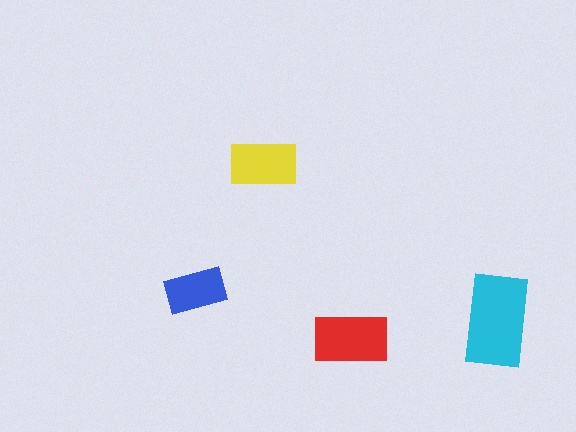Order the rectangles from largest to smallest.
the cyan one, the red one, the yellow one, the blue one.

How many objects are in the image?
There are 4 objects in the image.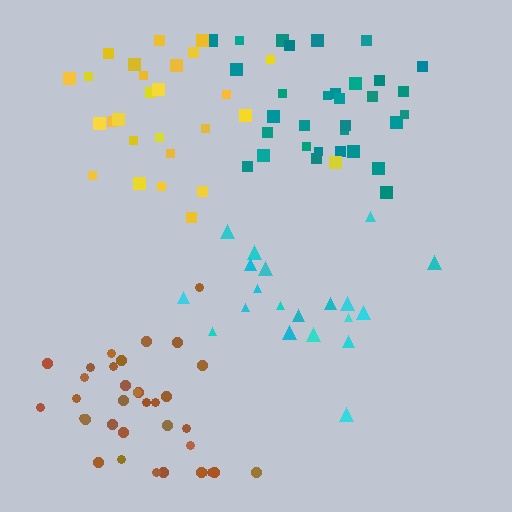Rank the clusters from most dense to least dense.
teal, brown, cyan, yellow.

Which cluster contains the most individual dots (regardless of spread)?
Brown (35).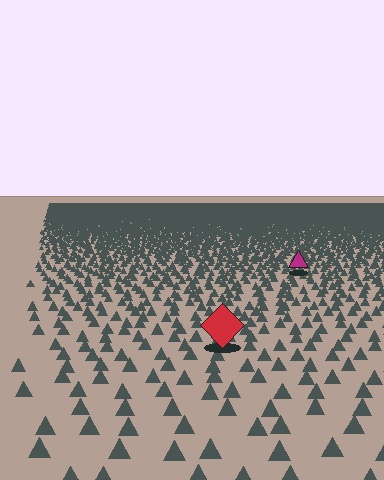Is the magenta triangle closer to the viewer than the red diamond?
No. The red diamond is closer — you can tell from the texture gradient: the ground texture is coarser near it.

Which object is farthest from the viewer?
The magenta triangle is farthest from the viewer. It appears smaller and the ground texture around it is denser.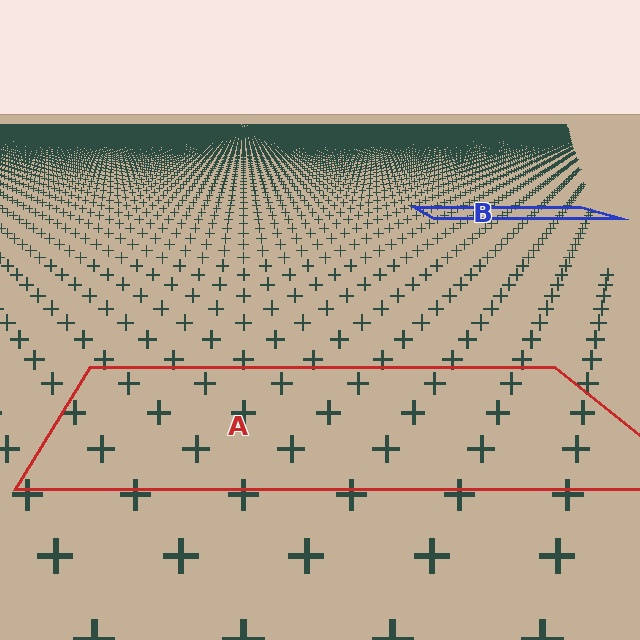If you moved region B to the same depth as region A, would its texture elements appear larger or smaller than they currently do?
They would appear larger. At a closer depth, the same texture elements are projected at a bigger on-screen size.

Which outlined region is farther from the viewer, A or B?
Region B is farther from the viewer — the texture elements inside it appear smaller and more densely packed.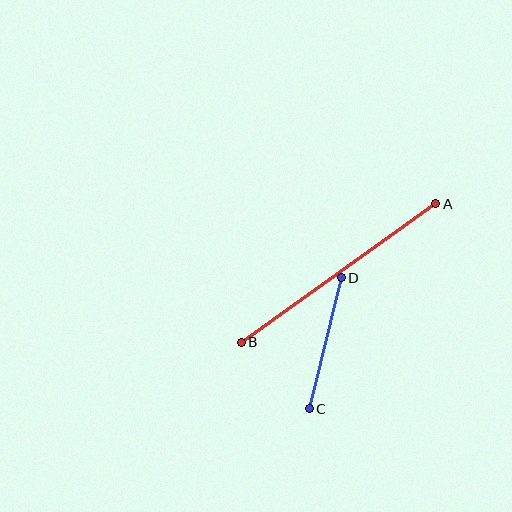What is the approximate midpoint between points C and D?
The midpoint is at approximately (325, 343) pixels.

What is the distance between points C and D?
The distance is approximately 135 pixels.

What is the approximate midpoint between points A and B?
The midpoint is at approximately (338, 273) pixels.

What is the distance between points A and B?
The distance is approximately 239 pixels.